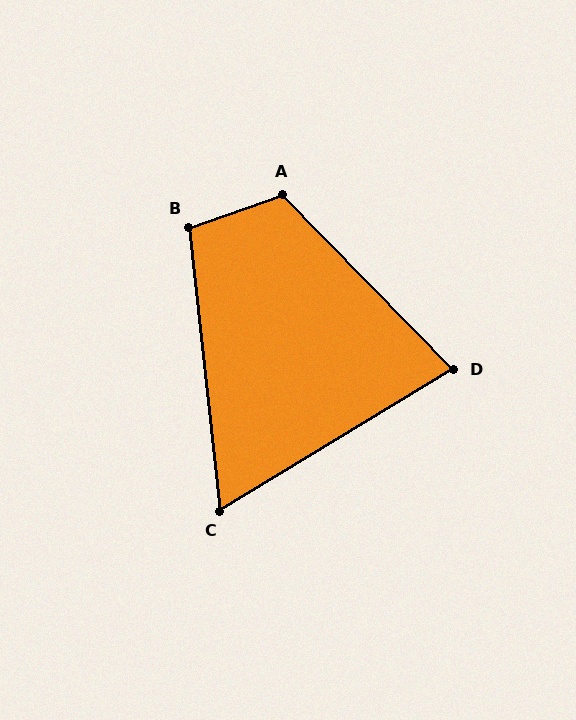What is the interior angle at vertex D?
Approximately 77 degrees (acute).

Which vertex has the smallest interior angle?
C, at approximately 65 degrees.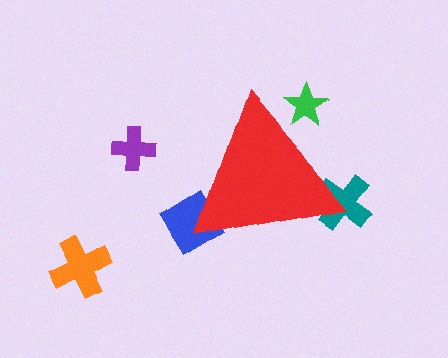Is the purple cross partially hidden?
No, the purple cross is fully visible.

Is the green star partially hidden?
Yes, the green star is partially hidden behind the red triangle.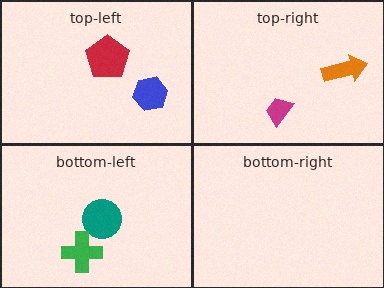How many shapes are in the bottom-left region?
2.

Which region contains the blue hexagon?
The top-left region.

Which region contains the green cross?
The bottom-left region.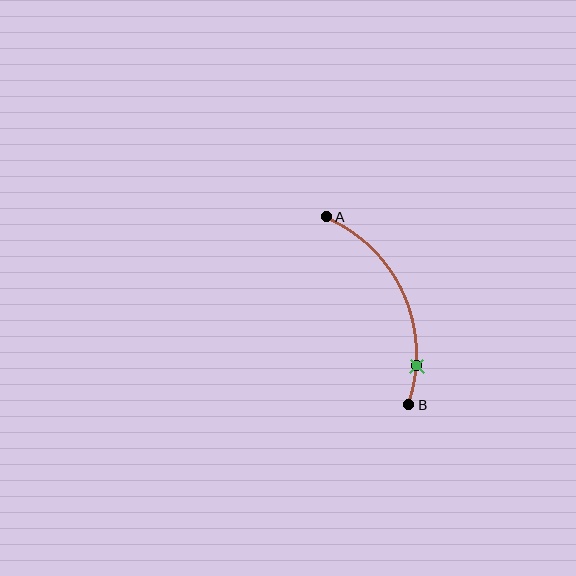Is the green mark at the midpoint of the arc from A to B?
No. The green mark lies on the arc but is closer to endpoint B. The arc midpoint would be at the point on the curve equidistant along the arc from both A and B.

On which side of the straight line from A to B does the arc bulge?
The arc bulges to the right of the straight line connecting A and B.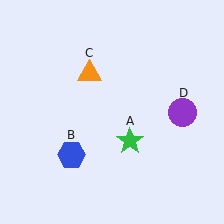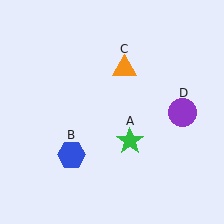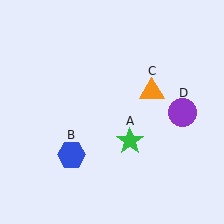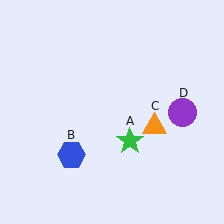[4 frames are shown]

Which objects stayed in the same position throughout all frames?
Green star (object A) and blue hexagon (object B) and purple circle (object D) remained stationary.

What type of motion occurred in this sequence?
The orange triangle (object C) rotated clockwise around the center of the scene.